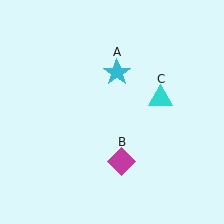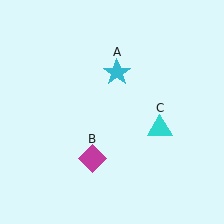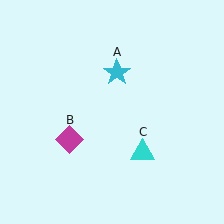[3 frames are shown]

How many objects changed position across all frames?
2 objects changed position: magenta diamond (object B), cyan triangle (object C).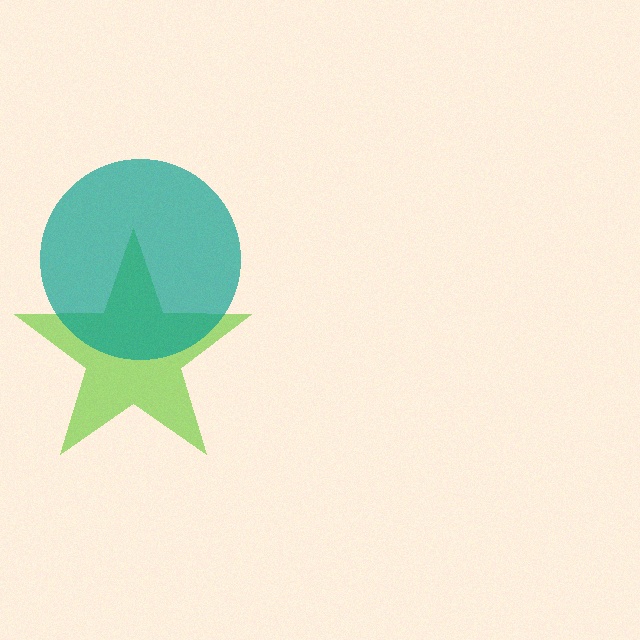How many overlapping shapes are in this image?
There are 2 overlapping shapes in the image.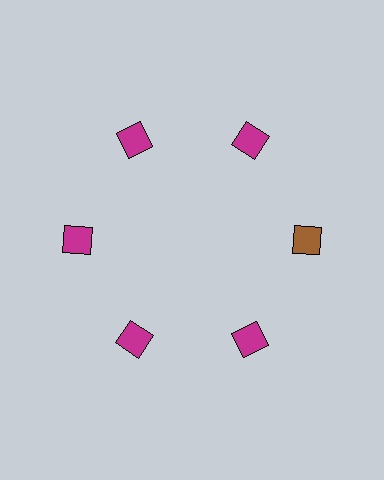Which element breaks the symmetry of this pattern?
The brown diamond at roughly the 3 o'clock position breaks the symmetry. All other shapes are magenta diamonds.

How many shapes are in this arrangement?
There are 6 shapes arranged in a ring pattern.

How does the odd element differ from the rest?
It has a different color: brown instead of magenta.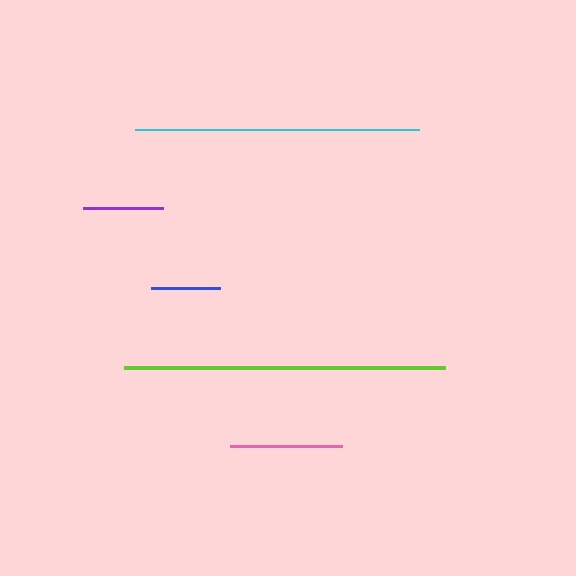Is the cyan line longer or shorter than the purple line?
The cyan line is longer than the purple line.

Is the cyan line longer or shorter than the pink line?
The cyan line is longer than the pink line.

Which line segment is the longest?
The lime line is the longest at approximately 322 pixels.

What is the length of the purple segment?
The purple segment is approximately 80 pixels long.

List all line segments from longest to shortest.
From longest to shortest: lime, cyan, pink, purple, blue.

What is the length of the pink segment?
The pink segment is approximately 111 pixels long.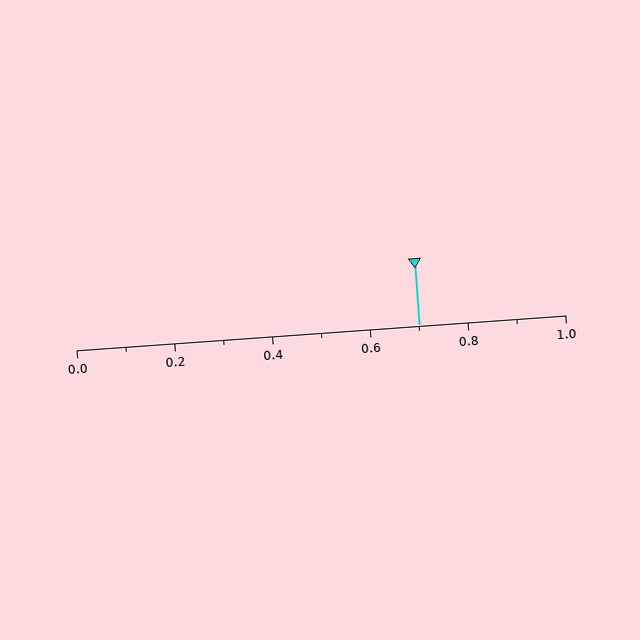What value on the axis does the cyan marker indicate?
The marker indicates approximately 0.7.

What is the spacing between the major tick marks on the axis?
The major ticks are spaced 0.2 apart.